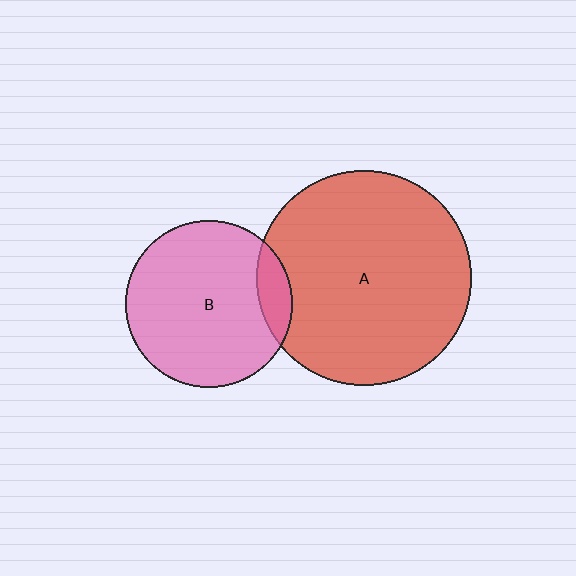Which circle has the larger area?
Circle A (red).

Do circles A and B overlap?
Yes.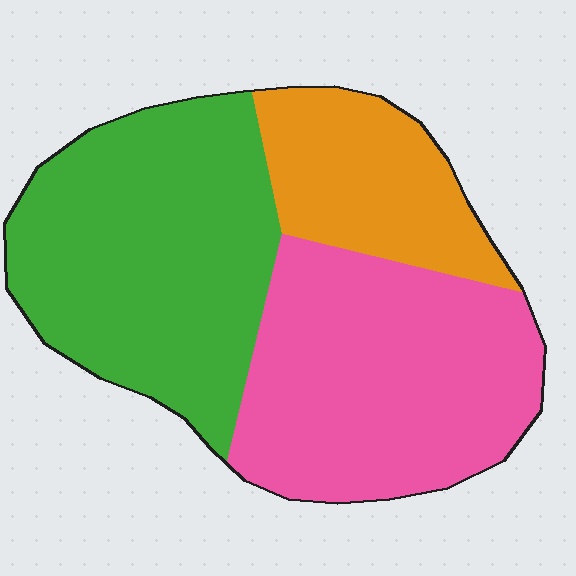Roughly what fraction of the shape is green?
Green covers roughly 40% of the shape.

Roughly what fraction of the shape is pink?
Pink takes up about two fifths (2/5) of the shape.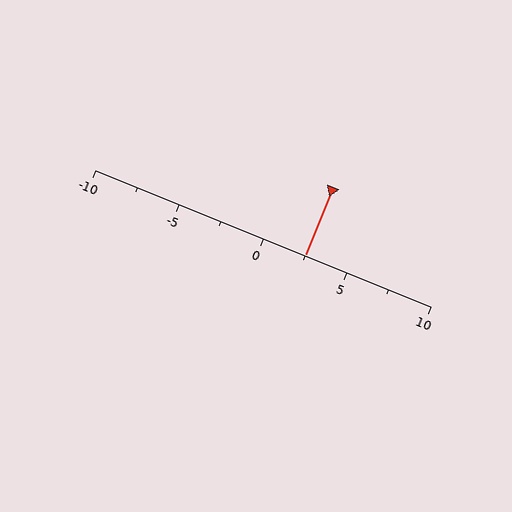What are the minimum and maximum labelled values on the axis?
The axis runs from -10 to 10.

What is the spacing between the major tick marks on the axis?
The major ticks are spaced 5 apart.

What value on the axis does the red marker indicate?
The marker indicates approximately 2.5.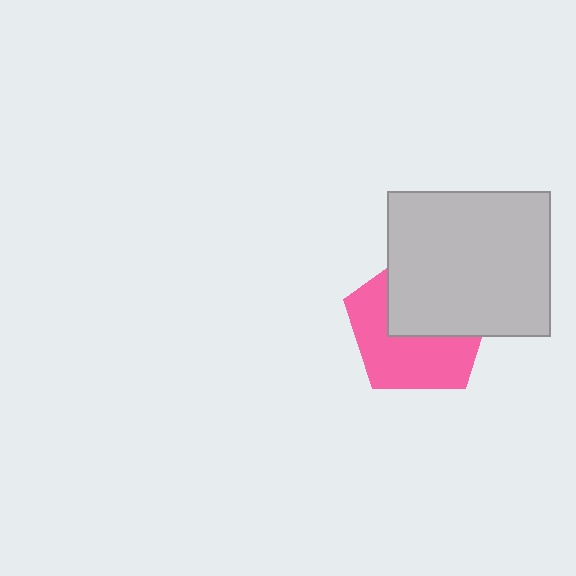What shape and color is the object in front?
The object in front is a light gray rectangle.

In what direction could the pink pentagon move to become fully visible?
The pink pentagon could move toward the lower-left. That would shift it out from behind the light gray rectangle entirely.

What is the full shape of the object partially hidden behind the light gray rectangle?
The partially hidden object is a pink pentagon.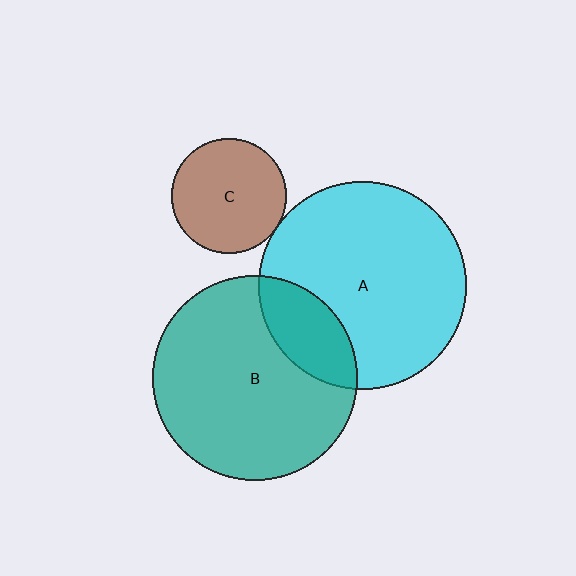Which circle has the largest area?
Circle A (cyan).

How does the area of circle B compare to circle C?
Approximately 3.1 times.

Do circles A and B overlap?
Yes.